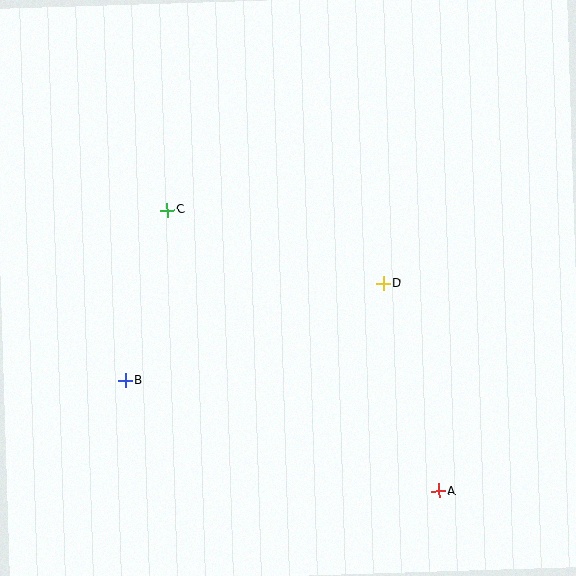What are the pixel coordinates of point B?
Point B is at (125, 381).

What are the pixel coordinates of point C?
Point C is at (167, 210).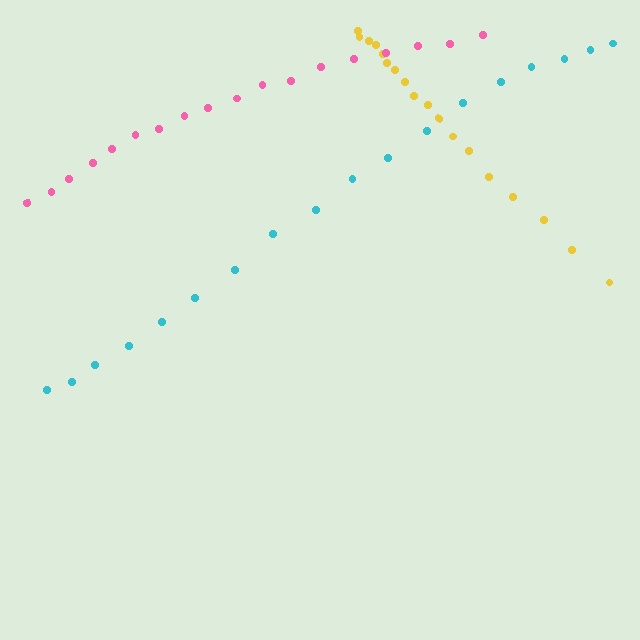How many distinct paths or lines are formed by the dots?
There are 3 distinct paths.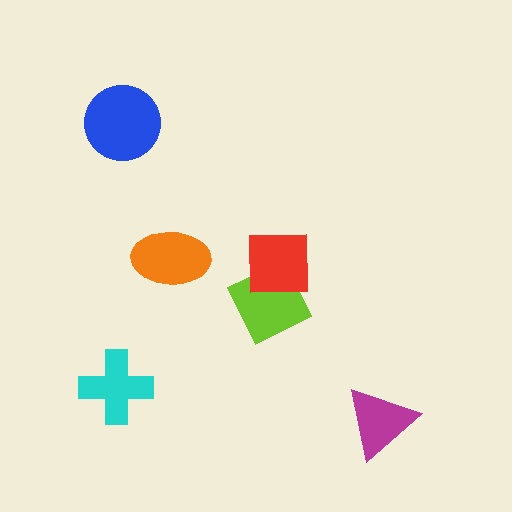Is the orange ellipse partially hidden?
No, no other shape covers it.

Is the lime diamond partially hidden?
Yes, it is partially covered by another shape.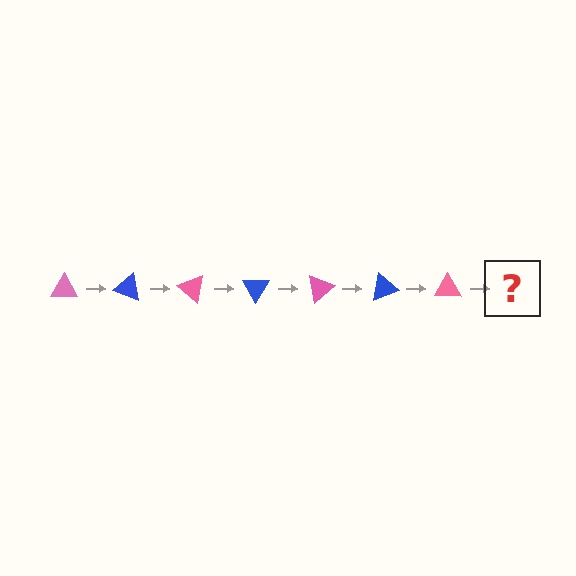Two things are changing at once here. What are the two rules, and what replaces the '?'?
The two rules are that it rotates 20 degrees each step and the color cycles through pink and blue. The '?' should be a blue triangle, rotated 140 degrees from the start.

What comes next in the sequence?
The next element should be a blue triangle, rotated 140 degrees from the start.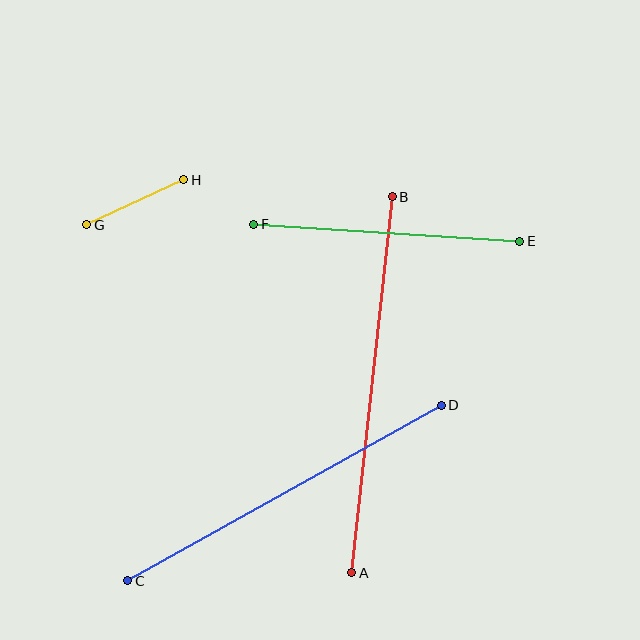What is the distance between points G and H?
The distance is approximately 107 pixels.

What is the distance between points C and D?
The distance is approximately 359 pixels.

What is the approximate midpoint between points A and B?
The midpoint is at approximately (372, 385) pixels.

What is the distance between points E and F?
The distance is approximately 267 pixels.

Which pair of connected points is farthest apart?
Points A and B are farthest apart.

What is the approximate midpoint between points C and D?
The midpoint is at approximately (284, 493) pixels.